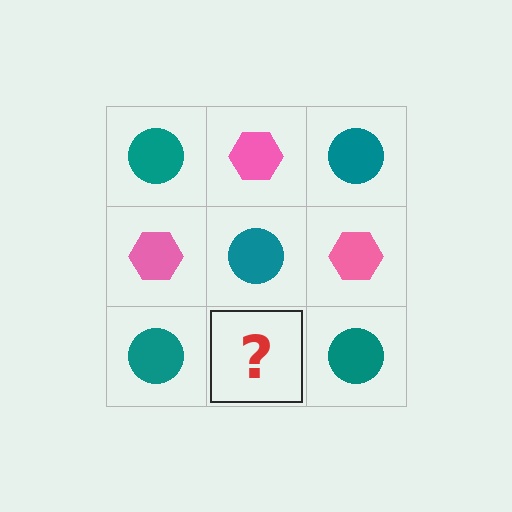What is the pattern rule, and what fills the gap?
The rule is that it alternates teal circle and pink hexagon in a checkerboard pattern. The gap should be filled with a pink hexagon.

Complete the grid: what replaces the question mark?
The question mark should be replaced with a pink hexagon.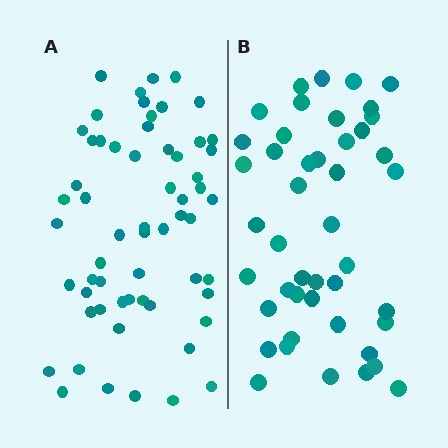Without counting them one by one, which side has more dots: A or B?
Region A (the left region) has more dots.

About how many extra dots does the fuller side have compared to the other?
Region A has approximately 15 more dots than region B.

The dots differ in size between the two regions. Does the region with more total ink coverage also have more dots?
No. Region B has more total ink coverage because its dots are larger, but region A actually contains more individual dots. Total area can be misleading — the number of items is what matters here.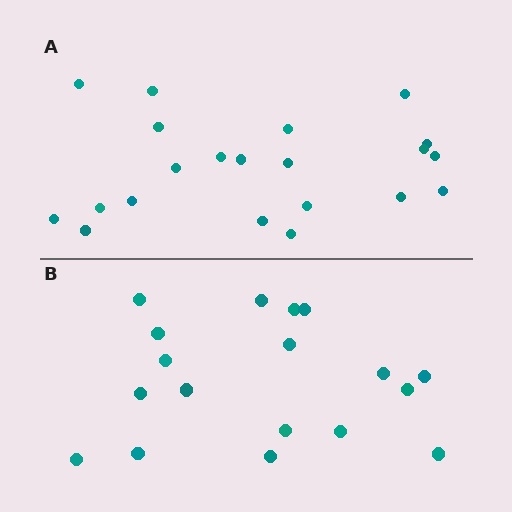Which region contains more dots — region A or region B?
Region A (the top region) has more dots.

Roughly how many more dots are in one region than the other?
Region A has just a few more — roughly 2 or 3 more dots than region B.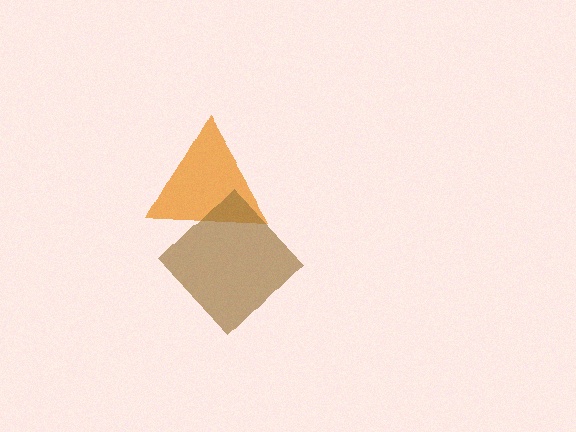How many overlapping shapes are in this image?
There are 2 overlapping shapes in the image.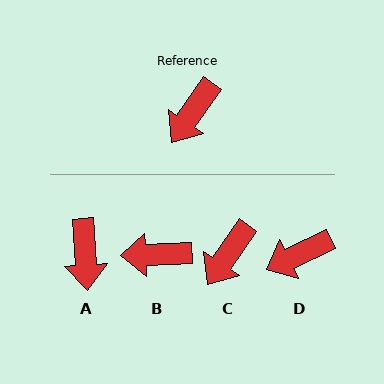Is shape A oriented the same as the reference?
No, it is off by about 38 degrees.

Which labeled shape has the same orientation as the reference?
C.